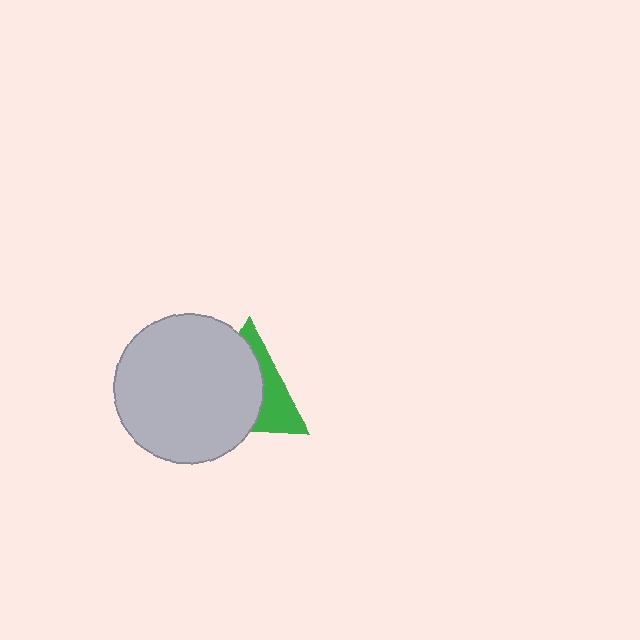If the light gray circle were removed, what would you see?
You would see the complete green triangle.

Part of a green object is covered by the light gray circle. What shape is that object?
It is a triangle.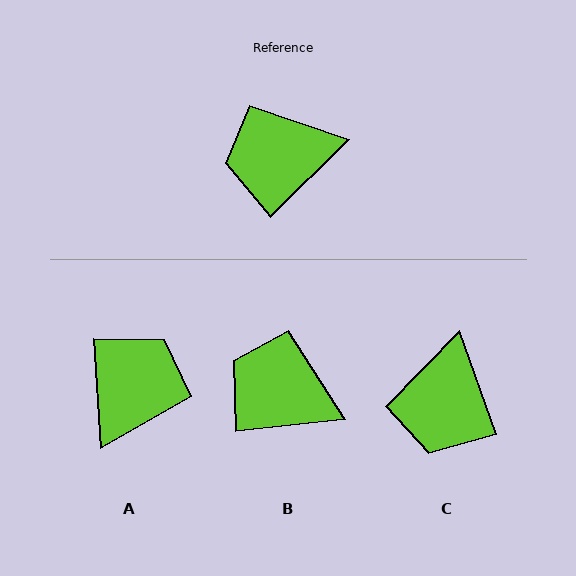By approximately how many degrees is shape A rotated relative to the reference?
Approximately 131 degrees clockwise.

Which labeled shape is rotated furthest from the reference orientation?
A, about 131 degrees away.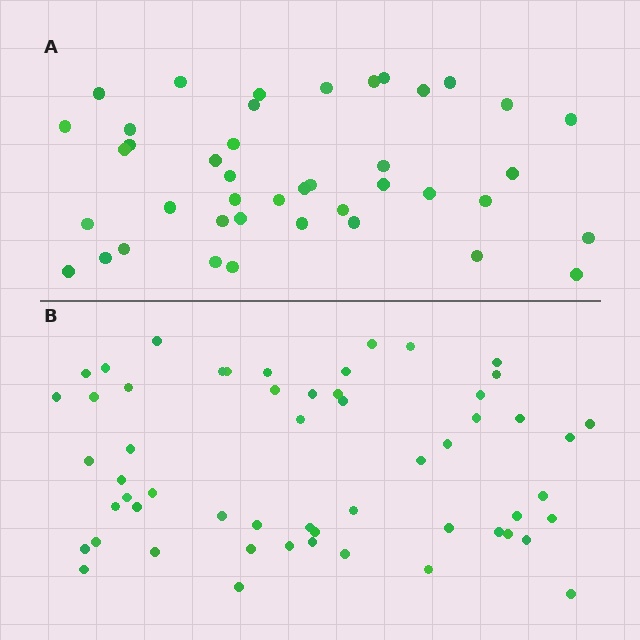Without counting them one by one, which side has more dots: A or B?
Region B (the bottom region) has more dots.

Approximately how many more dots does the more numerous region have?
Region B has approximately 15 more dots than region A.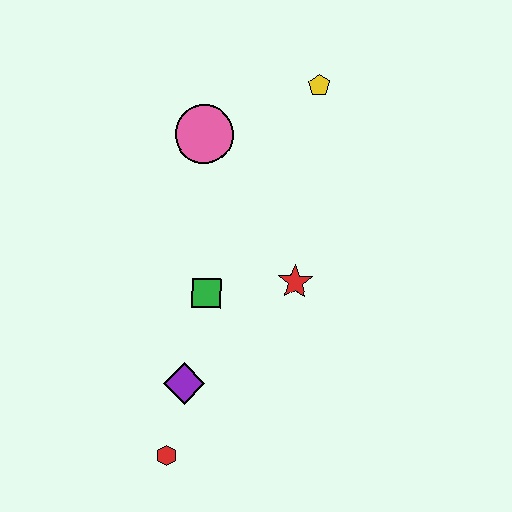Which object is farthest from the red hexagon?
The yellow pentagon is farthest from the red hexagon.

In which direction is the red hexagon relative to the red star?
The red hexagon is below the red star.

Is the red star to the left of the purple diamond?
No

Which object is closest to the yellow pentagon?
The pink circle is closest to the yellow pentagon.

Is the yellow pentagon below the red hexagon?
No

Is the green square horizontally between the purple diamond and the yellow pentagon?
Yes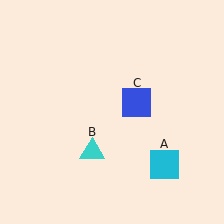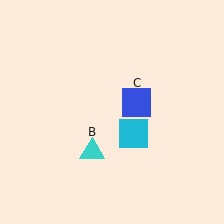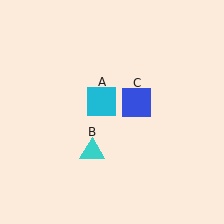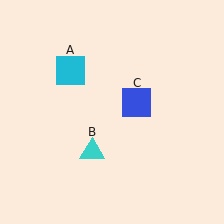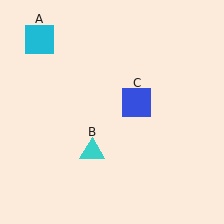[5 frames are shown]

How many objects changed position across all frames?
1 object changed position: cyan square (object A).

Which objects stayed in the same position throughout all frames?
Cyan triangle (object B) and blue square (object C) remained stationary.